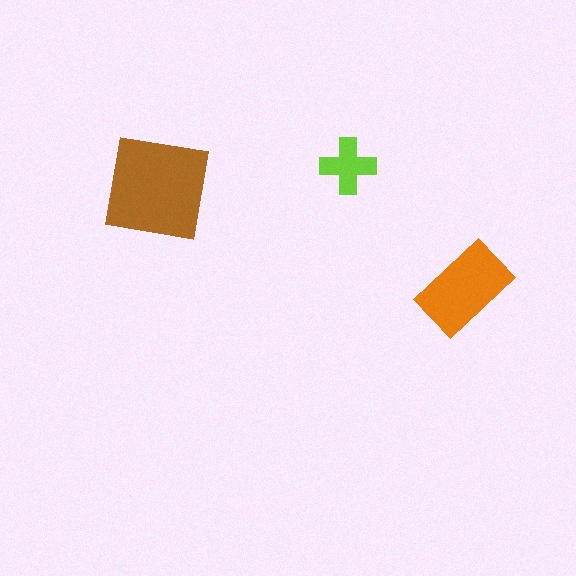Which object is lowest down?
The orange rectangle is bottommost.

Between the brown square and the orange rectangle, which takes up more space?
The brown square.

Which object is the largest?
The brown square.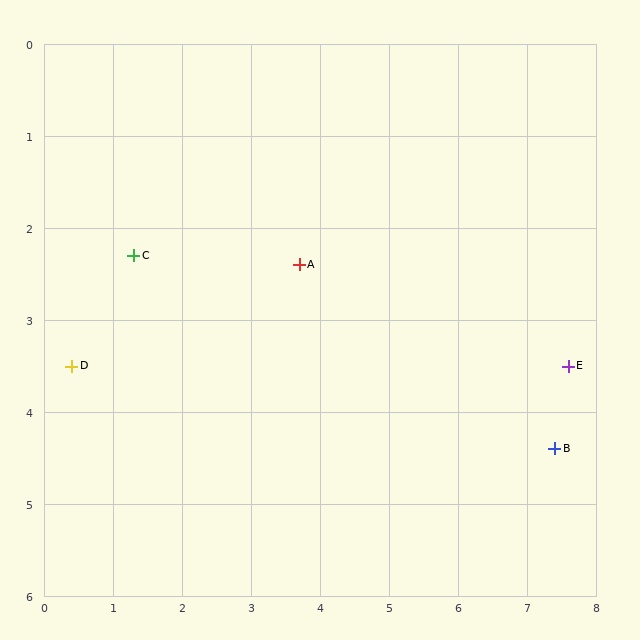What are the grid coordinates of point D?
Point D is at approximately (0.4, 3.5).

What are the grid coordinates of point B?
Point B is at approximately (7.4, 4.4).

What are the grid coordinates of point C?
Point C is at approximately (1.3, 2.3).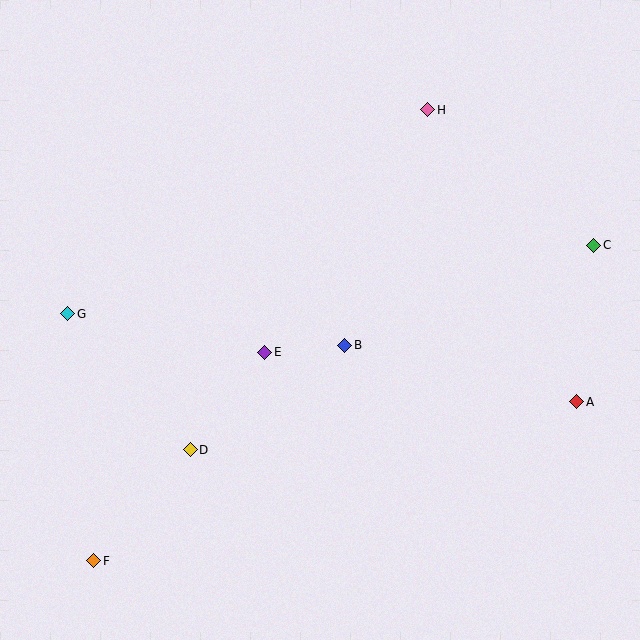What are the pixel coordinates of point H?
Point H is at (428, 110).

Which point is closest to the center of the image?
Point B at (345, 345) is closest to the center.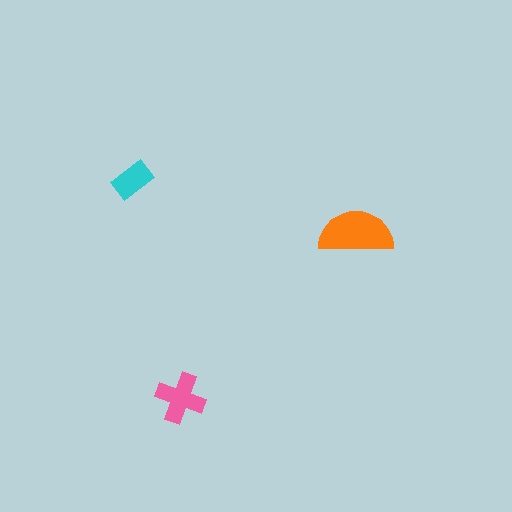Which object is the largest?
The orange semicircle.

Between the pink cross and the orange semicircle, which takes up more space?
The orange semicircle.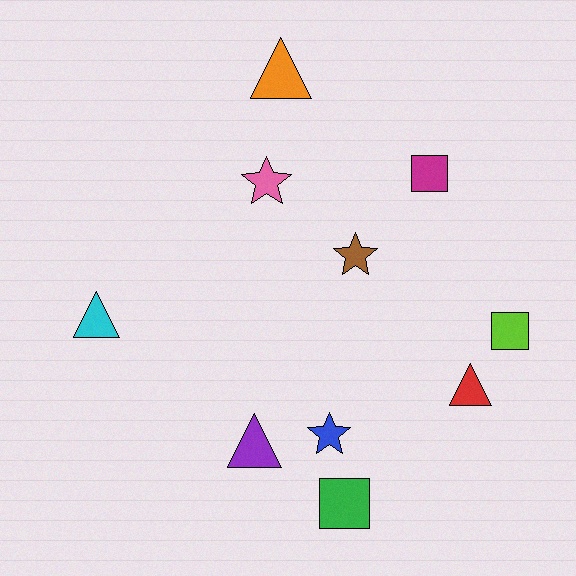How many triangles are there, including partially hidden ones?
There are 4 triangles.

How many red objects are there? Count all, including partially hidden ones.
There is 1 red object.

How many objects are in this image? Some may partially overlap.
There are 10 objects.